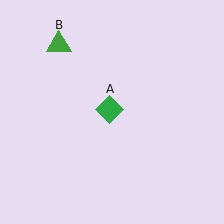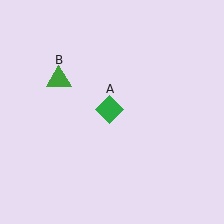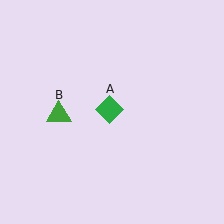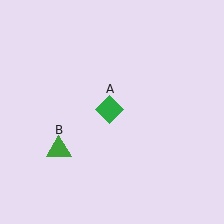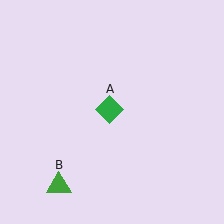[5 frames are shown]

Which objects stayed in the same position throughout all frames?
Green diamond (object A) remained stationary.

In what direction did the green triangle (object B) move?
The green triangle (object B) moved down.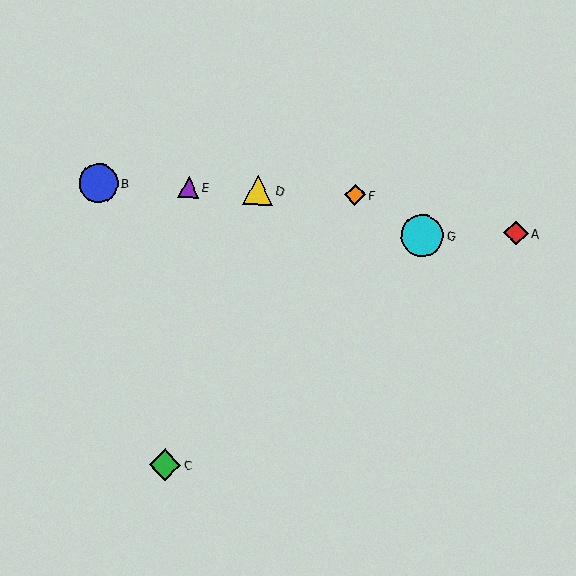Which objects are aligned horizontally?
Objects B, D, E, F are aligned horizontally.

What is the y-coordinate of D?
Object D is at y≈190.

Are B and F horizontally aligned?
Yes, both are at y≈183.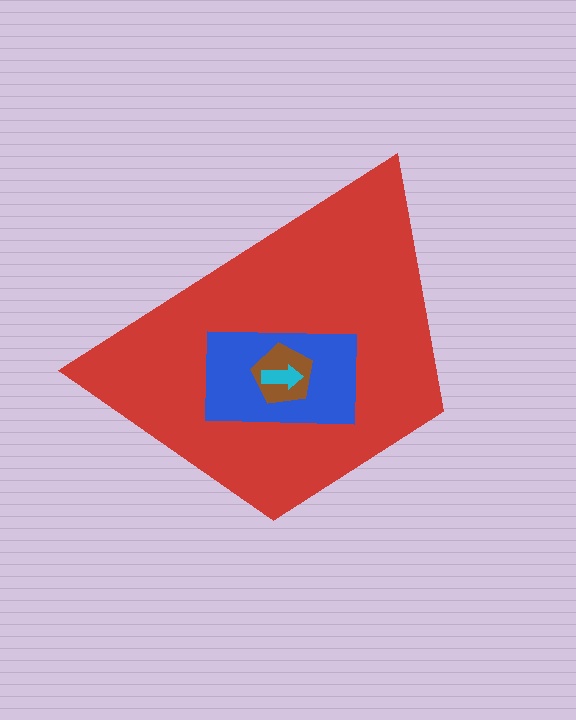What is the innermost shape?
The cyan arrow.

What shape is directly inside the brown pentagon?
The cyan arrow.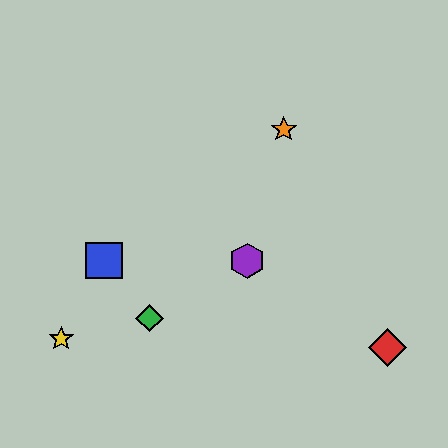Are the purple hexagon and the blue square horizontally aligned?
Yes, both are at y≈261.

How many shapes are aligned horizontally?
2 shapes (the blue square, the purple hexagon) are aligned horizontally.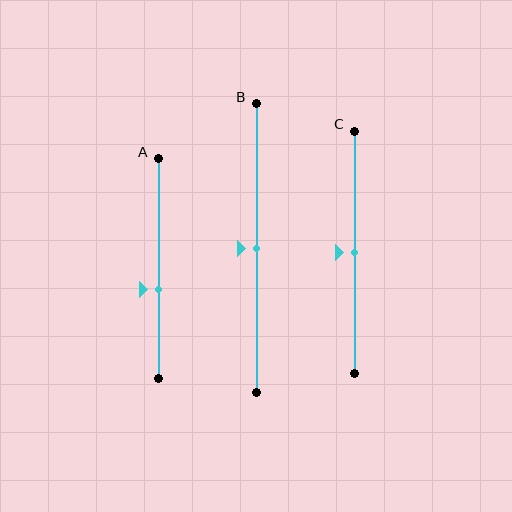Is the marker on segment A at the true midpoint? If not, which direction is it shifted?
No, the marker on segment A is shifted downward by about 10% of the segment length.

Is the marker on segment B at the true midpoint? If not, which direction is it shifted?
Yes, the marker on segment B is at the true midpoint.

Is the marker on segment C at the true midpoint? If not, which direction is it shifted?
Yes, the marker on segment C is at the true midpoint.